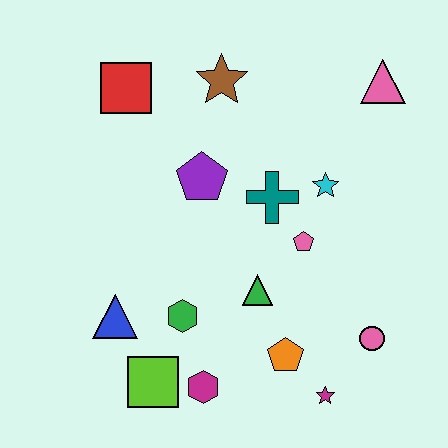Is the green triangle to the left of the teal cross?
Yes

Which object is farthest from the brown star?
The magenta star is farthest from the brown star.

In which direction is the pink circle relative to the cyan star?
The pink circle is below the cyan star.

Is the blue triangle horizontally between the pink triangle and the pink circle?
No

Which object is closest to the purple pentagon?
The teal cross is closest to the purple pentagon.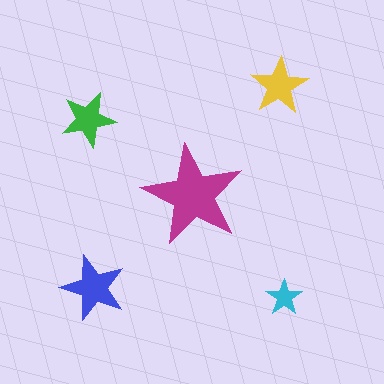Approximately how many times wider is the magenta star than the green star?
About 2 times wider.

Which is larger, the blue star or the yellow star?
The blue one.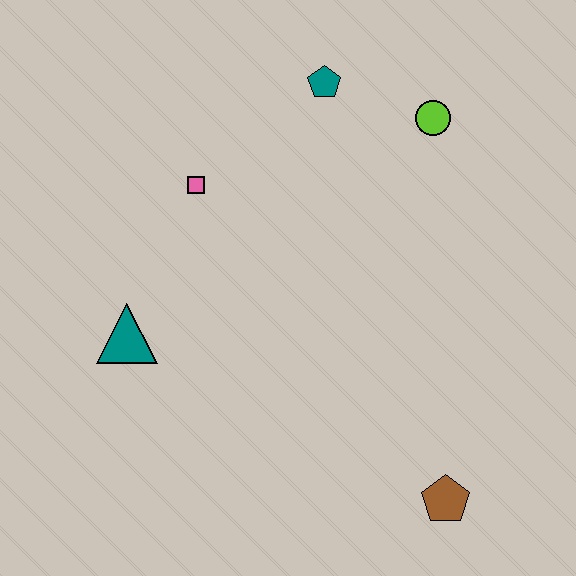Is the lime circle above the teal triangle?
Yes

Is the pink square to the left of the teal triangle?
No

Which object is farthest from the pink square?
The brown pentagon is farthest from the pink square.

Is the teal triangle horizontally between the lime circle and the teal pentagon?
No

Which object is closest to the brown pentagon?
The teal triangle is closest to the brown pentagon.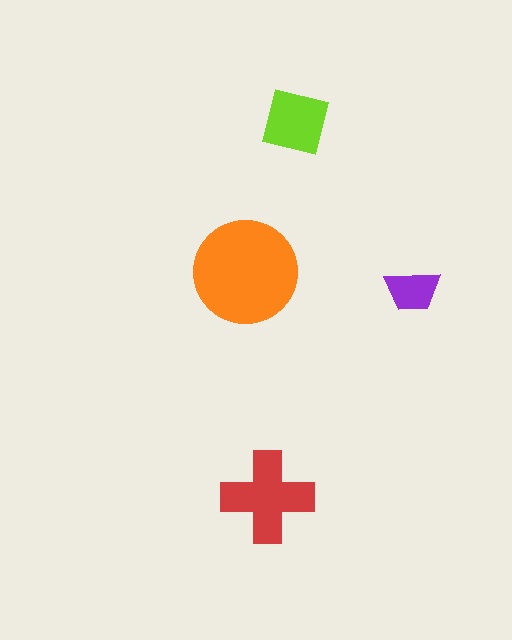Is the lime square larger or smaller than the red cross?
Smaller.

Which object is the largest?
The orange circle.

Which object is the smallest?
The purple trapezoid.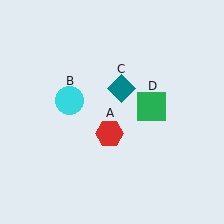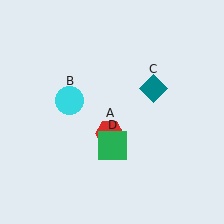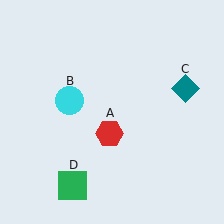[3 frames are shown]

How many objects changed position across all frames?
2 objects changed position: teal diamond (object C), green square (object D).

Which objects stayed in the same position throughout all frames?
Red hexagon (object A) and cyan circle (object B) remained stationary.